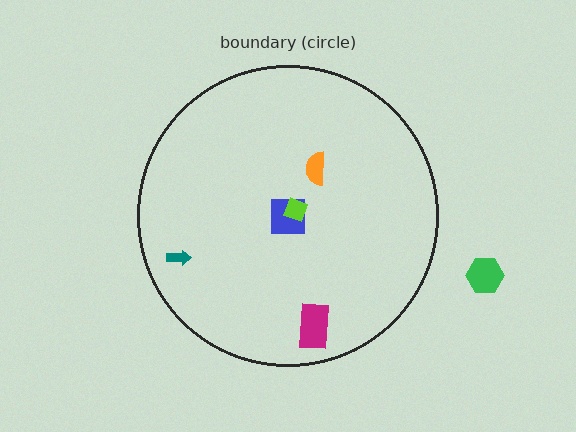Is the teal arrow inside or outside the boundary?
Inside.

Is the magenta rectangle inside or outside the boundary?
Inside.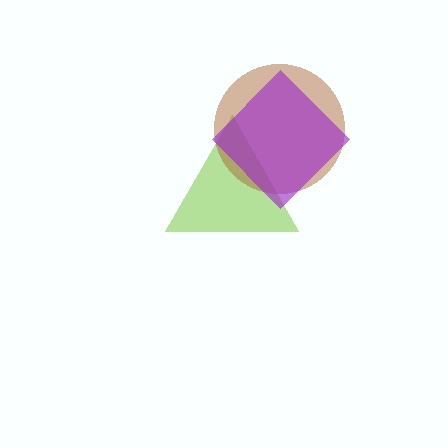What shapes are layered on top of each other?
The layered shapes are: a lime triangle, a brown circle, a purple diamond.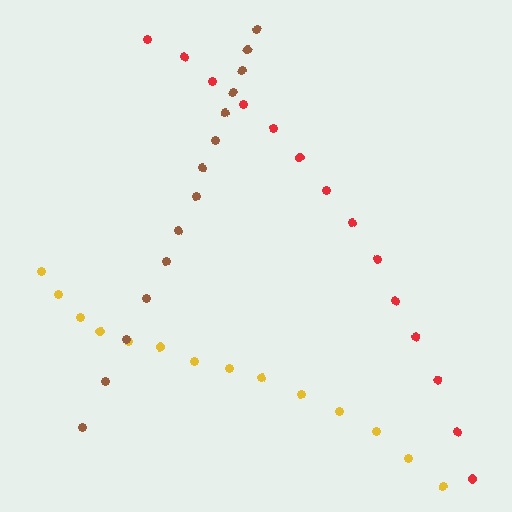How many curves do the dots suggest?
There are 3 distinct paths.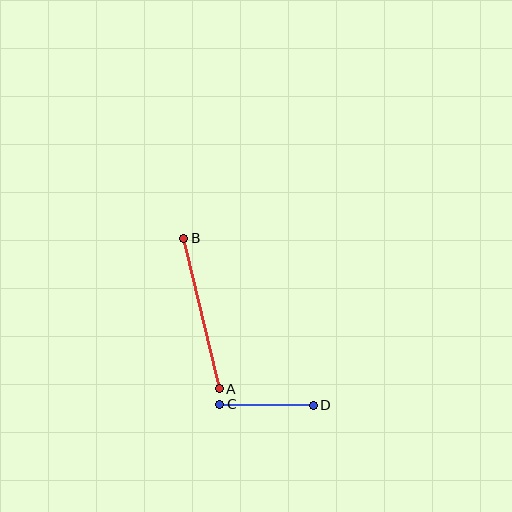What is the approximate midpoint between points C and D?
The midpoint is at approximately (267, 405) pixels.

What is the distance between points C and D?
The distance is approximately 94 pixels.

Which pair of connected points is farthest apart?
Points A and B are farthest apart.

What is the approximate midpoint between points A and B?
The midpoint is at approximately (202, 313) pixels.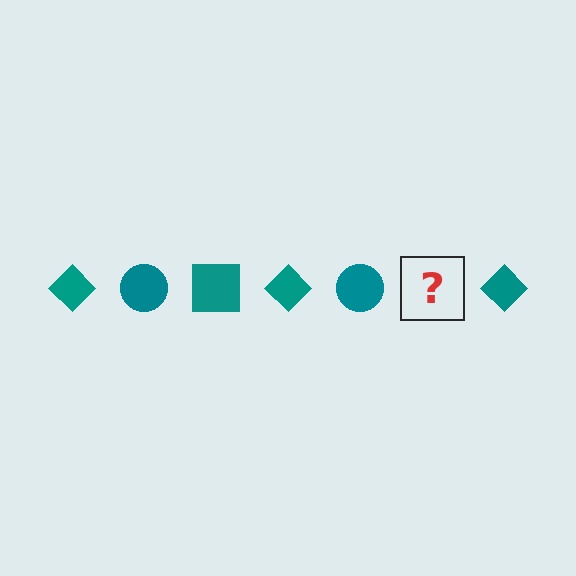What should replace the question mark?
The question mark should be replaced with a teal square.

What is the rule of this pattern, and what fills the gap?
The rule is that the pattern cycles through diamond, circle, square shapes in teal. The gap should be filled with a teal square.